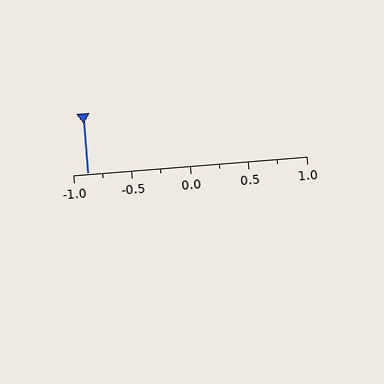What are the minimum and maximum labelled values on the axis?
The axis runs from -1.0 to 1.0.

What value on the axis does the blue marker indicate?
The marker indicates approximately -0.88.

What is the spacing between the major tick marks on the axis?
The major ticks are spaced 0.5 apart.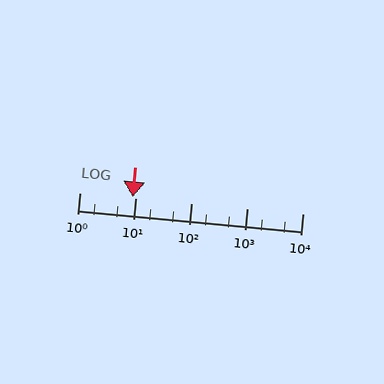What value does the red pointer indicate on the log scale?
The pointer indicates approximately 9.2.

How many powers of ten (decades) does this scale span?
The scale spans 4 decades, from 1 to 10000.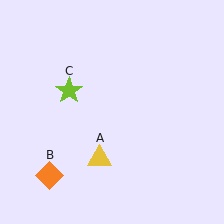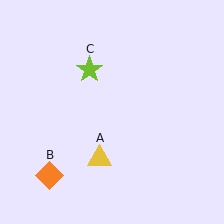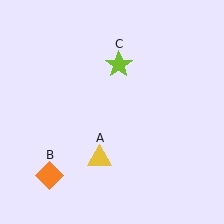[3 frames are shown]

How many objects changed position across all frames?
1 object changed position: lime star (object C).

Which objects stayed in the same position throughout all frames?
Yellow triangle (object A) and orange diamond (object B) remained stationary.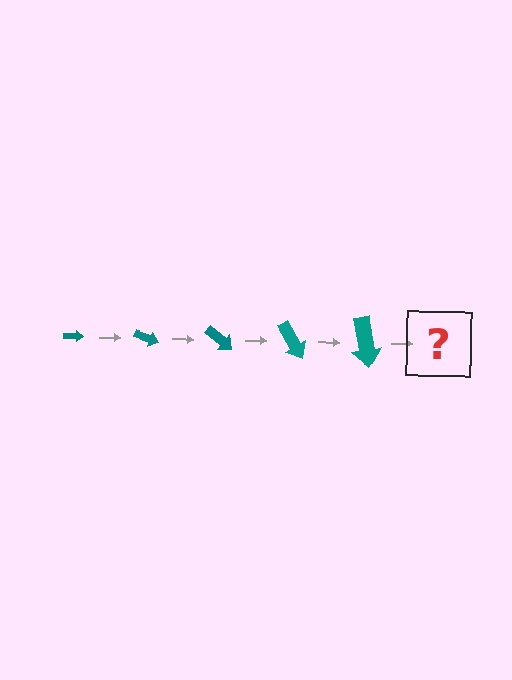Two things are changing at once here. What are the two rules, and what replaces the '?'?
The two rules are that the arrow grows larger each step and it rotates 20 degrees each step. The '?' should be an arrow, larger than the previous one and rotated 100 degrees from the start.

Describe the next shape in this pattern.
It should be an arrow, larger than the previous one and rotated 100 degrees from the start.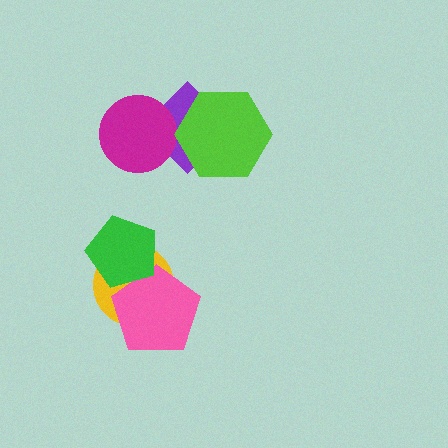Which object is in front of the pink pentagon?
The green pentagon is in front of the pink pentagon.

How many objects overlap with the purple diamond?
2 objects overlap with the purple diamond.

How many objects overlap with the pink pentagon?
2 objects overlap with the pink pentagon.